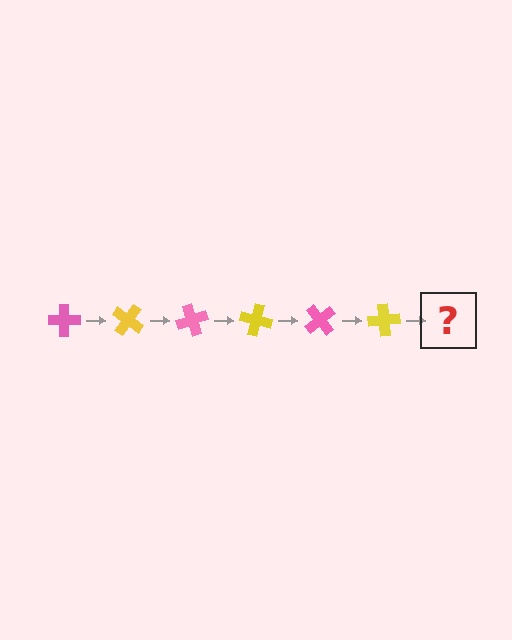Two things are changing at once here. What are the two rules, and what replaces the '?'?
The two rules are that it rotates 35 degrees each step and the color cycles through pink and yellow. The '?' should be a pink cross, rotated 210 degrees from the start.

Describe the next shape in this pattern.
It should be a pink cross, rotated 210 degrees from the start.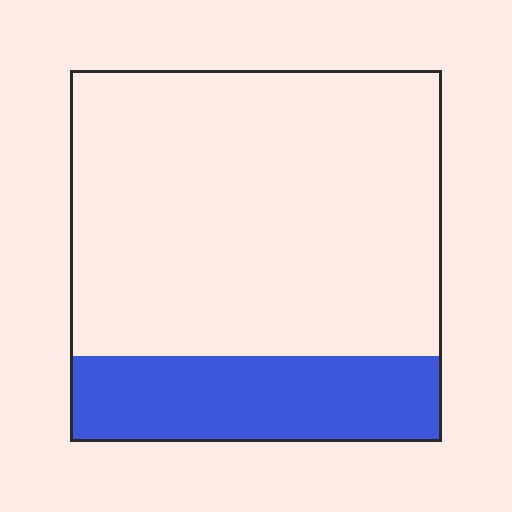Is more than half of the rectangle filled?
No.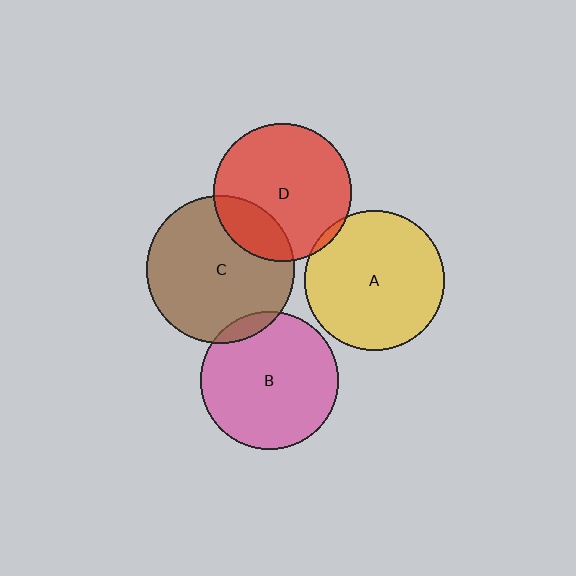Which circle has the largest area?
Circle C (brown).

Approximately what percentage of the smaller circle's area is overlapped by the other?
Approximately 5%.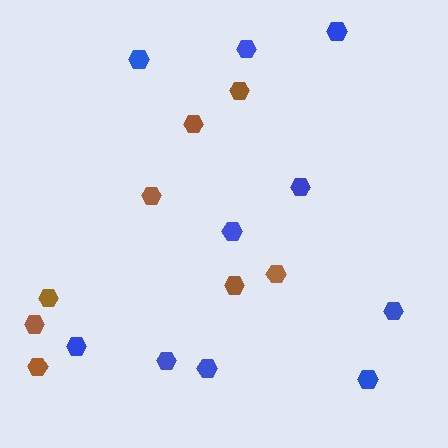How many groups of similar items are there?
There are 2 groups: one group of blue hexagons (10) and one group of brown hexagons (8).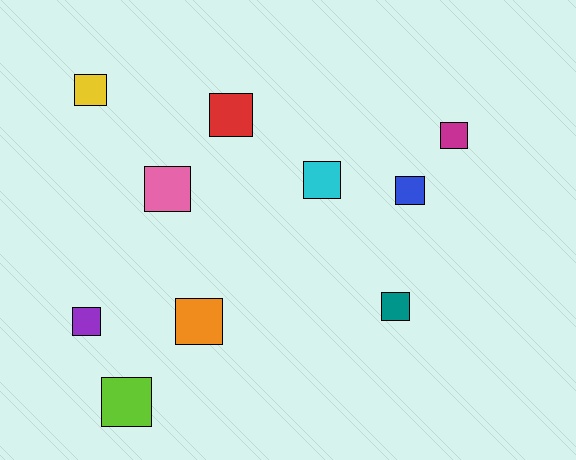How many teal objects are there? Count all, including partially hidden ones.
There is 1 teal object.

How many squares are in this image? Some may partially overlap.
There are 10 squares.